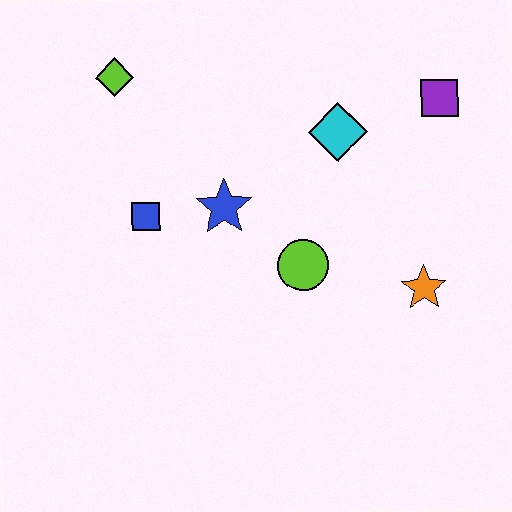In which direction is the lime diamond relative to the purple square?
The lime diamond is to the left of the purple square.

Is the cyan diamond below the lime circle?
No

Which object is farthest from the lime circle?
The lime diamond is farthest from the lime circle.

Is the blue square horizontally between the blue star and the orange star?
No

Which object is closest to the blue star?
The blue square is closest to the blue star.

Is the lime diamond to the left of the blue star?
Yes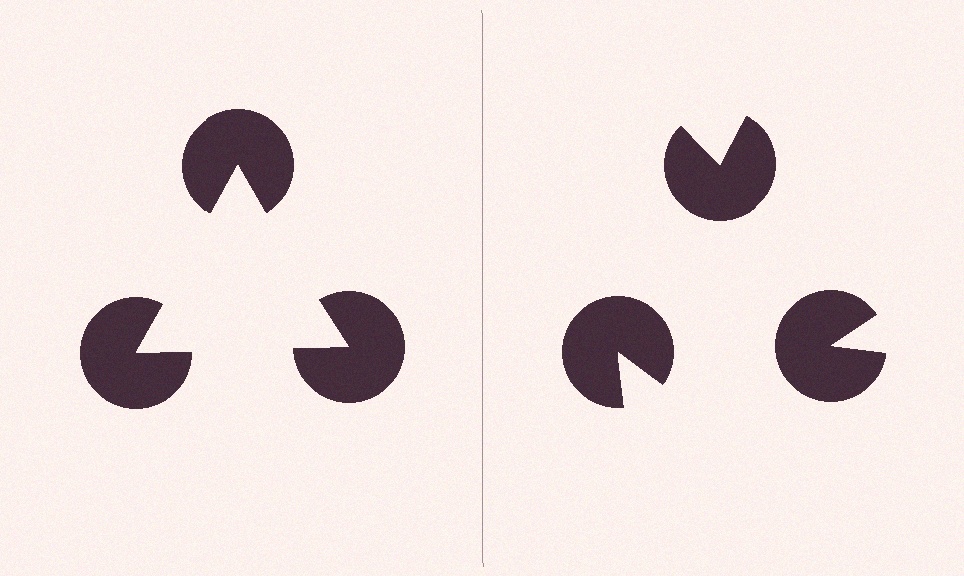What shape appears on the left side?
An illusory triangle.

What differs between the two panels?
The pac-man discs are positioned identically on both sides; only the wedge orientations differ. On the left they align to a triangle; on the right they are misaligned.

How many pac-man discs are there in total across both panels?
6 — 3 on each side.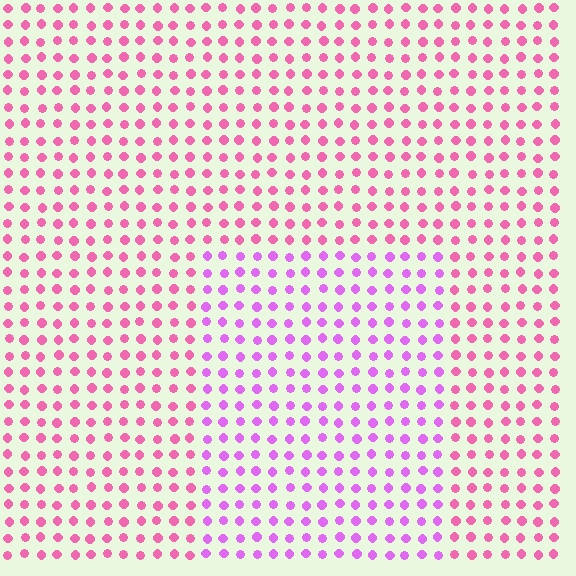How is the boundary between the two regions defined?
The boundary is defined purely by a slight shift in hue (about 36 degrees). Spacing, size, and orientation are identical on both sides.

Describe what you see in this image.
The image is filled with small pink elements in a uniform arrangement. A rectangle-shaped region is visible where the elements are tinted to a slightly different hue, forming a subtle color boundary.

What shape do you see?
I see a rectangle.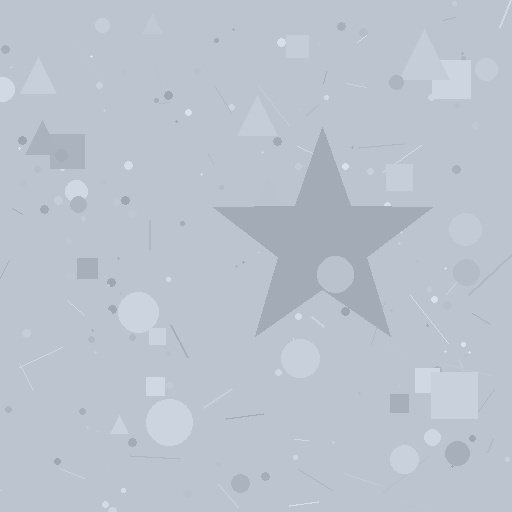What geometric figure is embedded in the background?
A star is embedded in the background.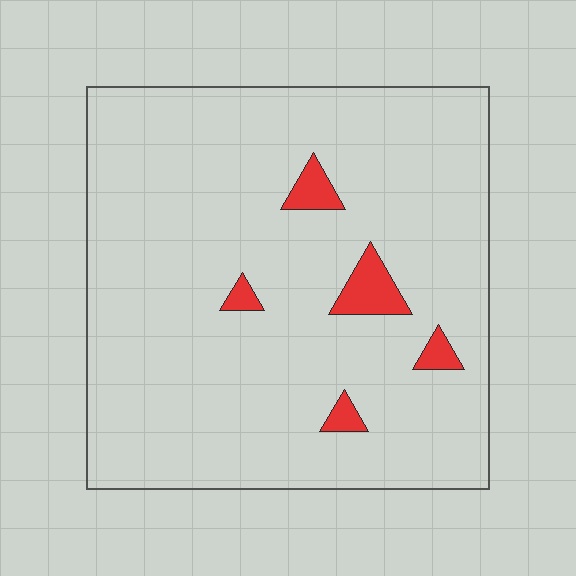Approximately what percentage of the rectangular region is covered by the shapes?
Approximately 5%.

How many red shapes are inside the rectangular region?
5.